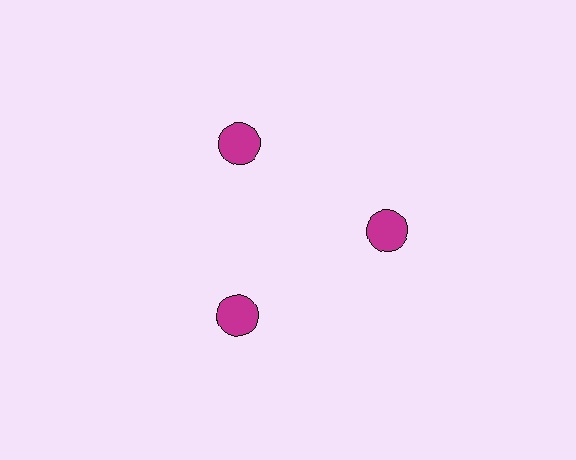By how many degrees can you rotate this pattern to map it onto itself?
The pattern maps onto itself every 120 degrees of rotation.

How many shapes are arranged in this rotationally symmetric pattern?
There are 3 shapes, arranged in 3 groups of 1.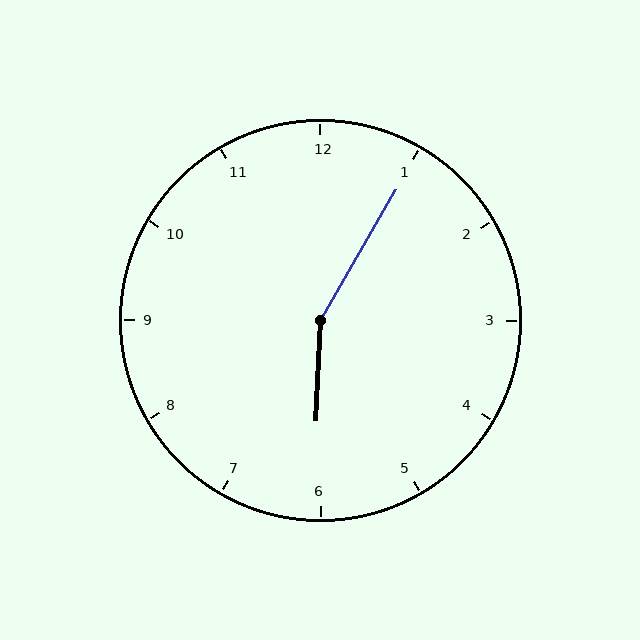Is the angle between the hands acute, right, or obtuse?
It is obtuse.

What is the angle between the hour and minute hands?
Approximately 152 degrees.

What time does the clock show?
6:05.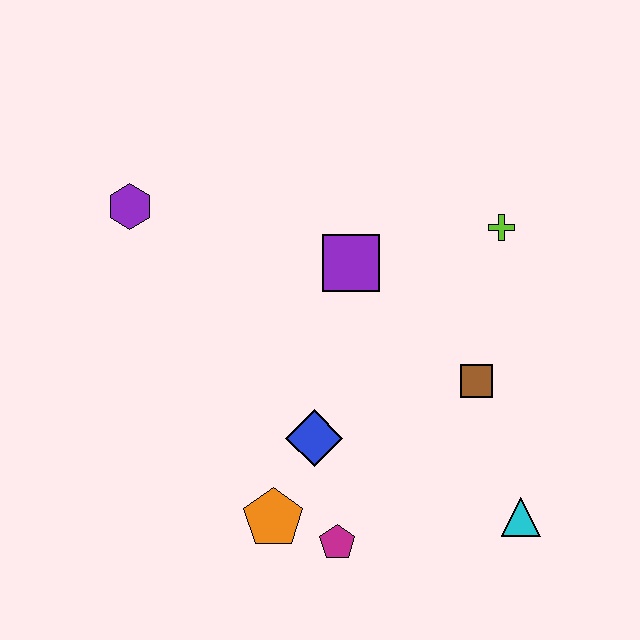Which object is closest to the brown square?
The cyan triangle is closest to the brown square.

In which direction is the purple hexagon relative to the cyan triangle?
The purple hexagon is to the left of the cyan triangle.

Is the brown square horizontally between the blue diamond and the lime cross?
Yes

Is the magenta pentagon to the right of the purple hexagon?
Yes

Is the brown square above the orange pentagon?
Yes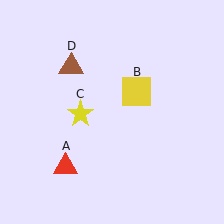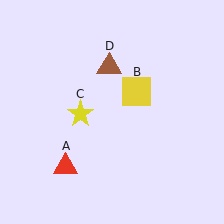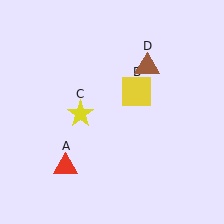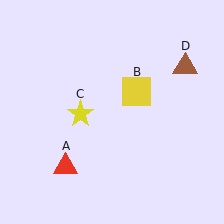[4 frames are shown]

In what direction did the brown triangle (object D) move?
The brown triangle (object D) moved right.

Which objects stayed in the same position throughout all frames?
Red triangle (object A) and yellow square (object B) and yellow star (object C) remained stationary.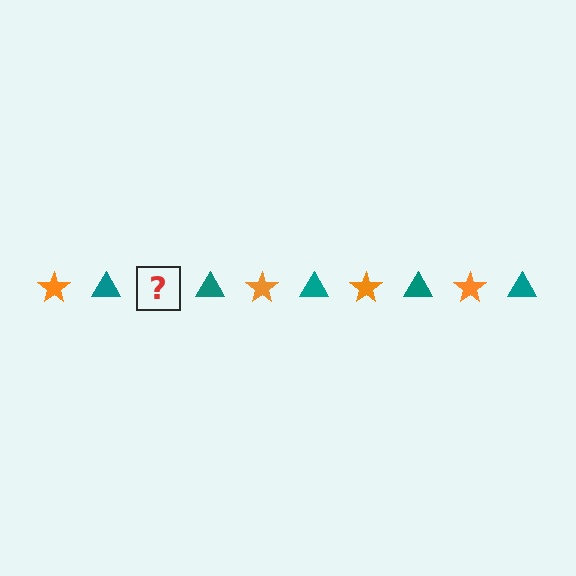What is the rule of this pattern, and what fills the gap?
The rule is that the pattern alternates between orange star and teal triangle. The gap should be filled with an orange star.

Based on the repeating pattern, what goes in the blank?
The blank should be an orange star.